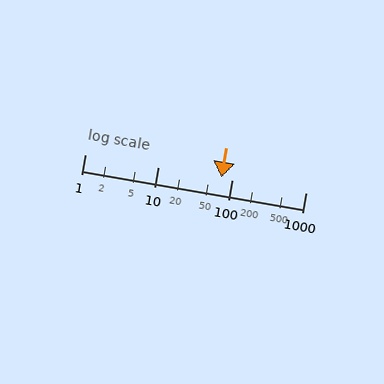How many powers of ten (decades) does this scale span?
The scale spans 3 decades, from 1 to 1000.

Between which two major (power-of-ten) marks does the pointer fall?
The pointer is between 10 and 100.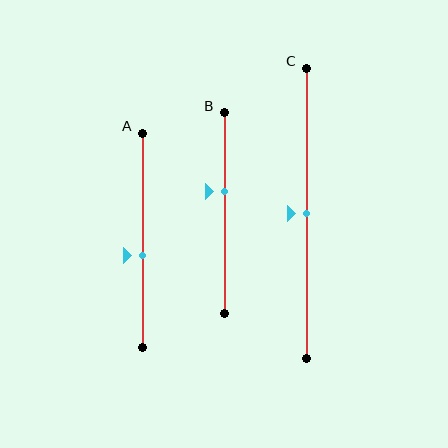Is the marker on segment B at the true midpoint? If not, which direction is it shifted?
No, the marker on segment B is shifted upward by about 11% of the segment length.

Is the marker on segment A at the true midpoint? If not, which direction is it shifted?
No, the marker on segment A is shifted downward by about 7% of the segment length.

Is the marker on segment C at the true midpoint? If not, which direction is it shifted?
Yes, the marker on segment C is at the true midpoint.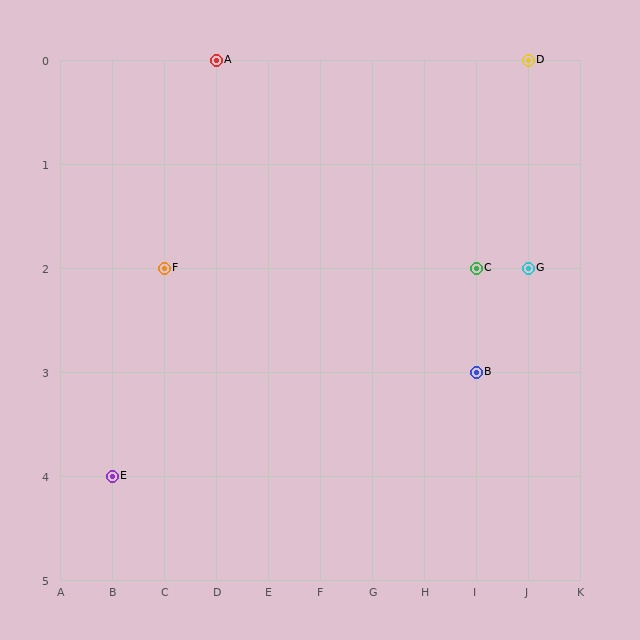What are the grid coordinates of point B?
Point B is at grid coordinates (I, 3).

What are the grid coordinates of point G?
Point G is at grid coordinates (J, 2).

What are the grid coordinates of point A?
Point A is at grid coordinates (D, 0).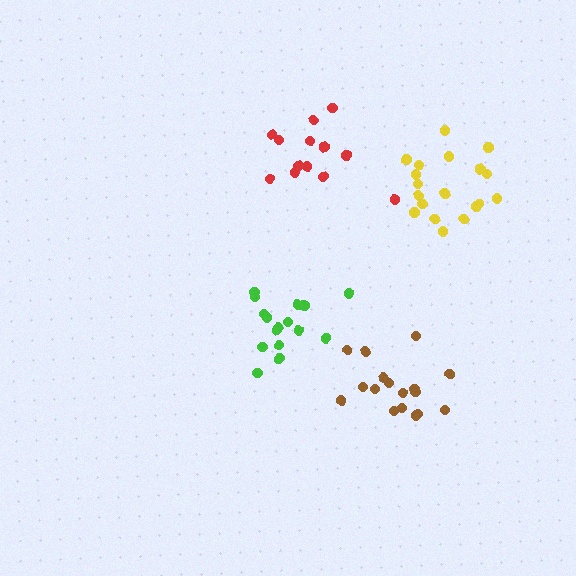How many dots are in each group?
Group 1: 17 dots, Group 2: 17 dots, Group 3: 13 dots, Group 4: 19 dots (66 total).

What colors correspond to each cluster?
The clusters are colored: brown, green, red, yellow.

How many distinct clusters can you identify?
There are 4 distinct clusters.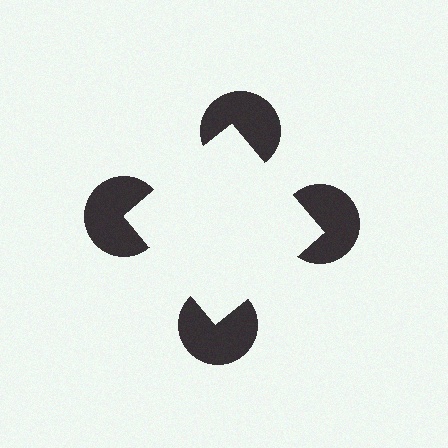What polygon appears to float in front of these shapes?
An illusory square — its edges are inferred from the aligned wedge cuts in the pac-man discs, not physically drawn.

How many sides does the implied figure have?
4 sides.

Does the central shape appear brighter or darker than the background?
It typically appears slightly brighter than the background, even though no actual brightness change is drawn.